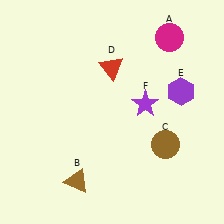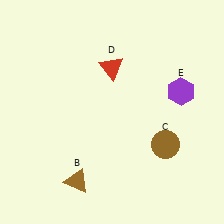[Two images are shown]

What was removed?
The magenta circle (A), the purple star (F) were removed in Image 2.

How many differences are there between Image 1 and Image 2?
There are 2 differences between the two images.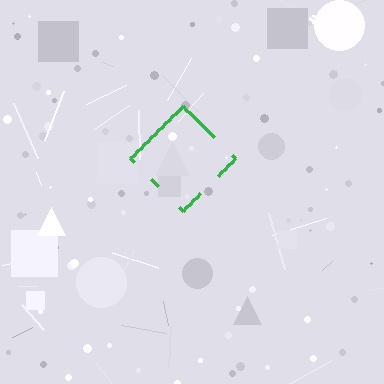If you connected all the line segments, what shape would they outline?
They would outline a diamond.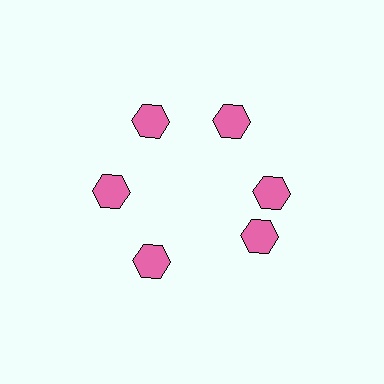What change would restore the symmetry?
The symmetry would be restored by rotating it back into even spacing with its neighbors so that all 6 hexagons sit at equal angles and equal distance from the center.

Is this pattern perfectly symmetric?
No. The 6 pink hexagons are arranged in a ring, but one element near the 5 o'clock position is rotated out of alignment along the ring, breaking the 6-fold rotational symmetry.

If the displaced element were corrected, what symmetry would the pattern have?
It would have 6-fold rotational symmetry — the pattern would map onto itself every 60 degrees.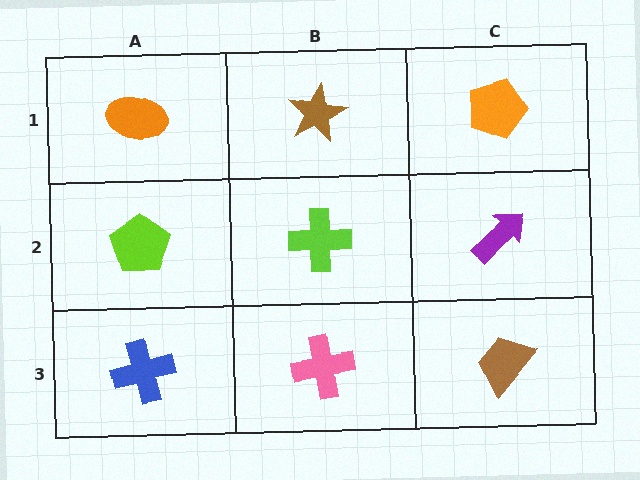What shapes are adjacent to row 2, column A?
An orange ellipse (row 1, column A), a blue cross (row 3, column A), a lime cross (row 2, column B).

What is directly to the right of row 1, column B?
An orange pentagon.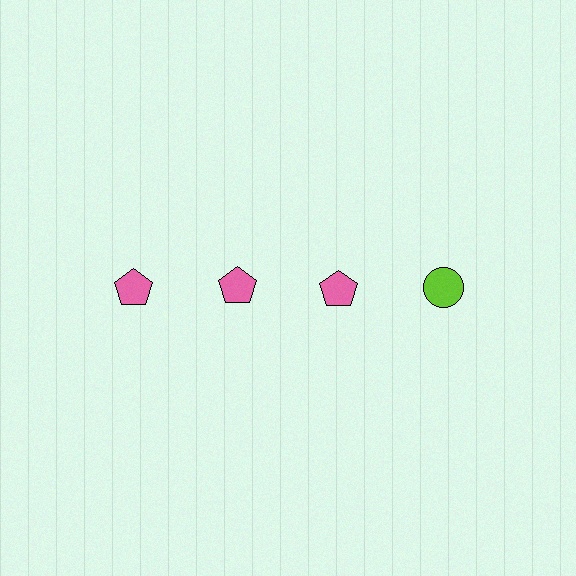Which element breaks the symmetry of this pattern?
The lime circle in the top row, second from right column breaks the symmetry. All other shapes are pink pentagons.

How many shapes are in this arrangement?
There are 4 shapes arranged in a grid pattern.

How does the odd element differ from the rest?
It differs in both color (lime instead of pink) and shape (circle instead of pentagon).